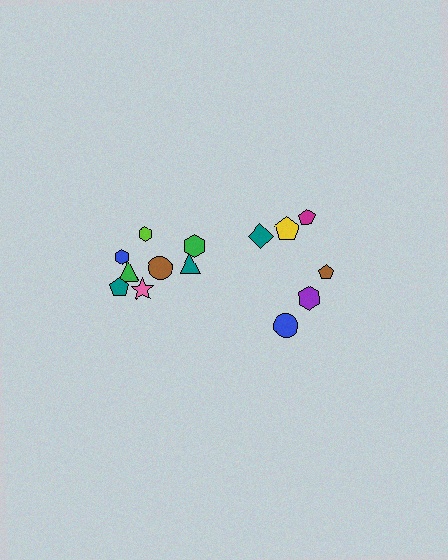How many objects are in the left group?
There are 8 objects.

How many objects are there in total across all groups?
There are 14 objects.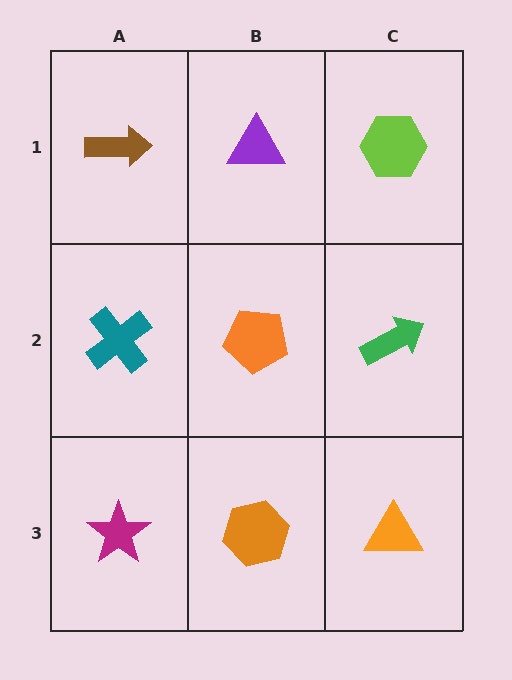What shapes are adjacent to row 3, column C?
A green arrow (row 2, column C), an orange hexagon (row 3, column B).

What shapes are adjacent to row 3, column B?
An orange pentagon (row 2, column B), a magenta star (row 3, column A), an orange triangle (row 3, column C).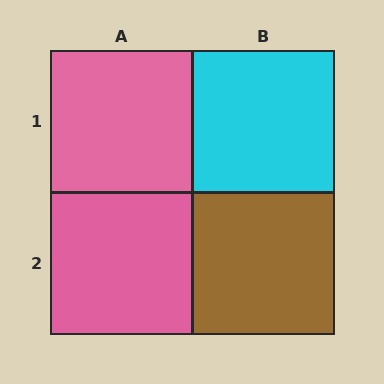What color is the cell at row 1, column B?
Cyan.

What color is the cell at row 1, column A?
Pink.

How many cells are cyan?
1 cell is cyan.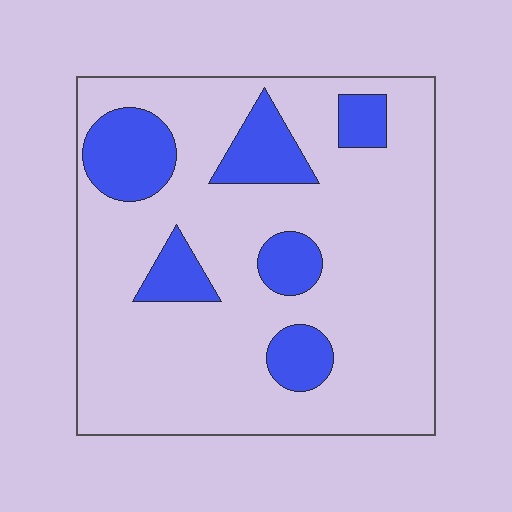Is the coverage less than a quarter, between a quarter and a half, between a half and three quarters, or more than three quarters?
Less than a quarter.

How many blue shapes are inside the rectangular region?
6.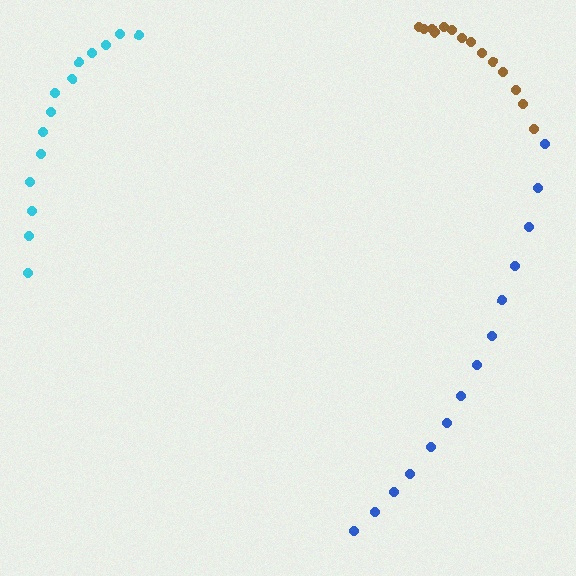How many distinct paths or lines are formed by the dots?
There are 3 distinct paths.